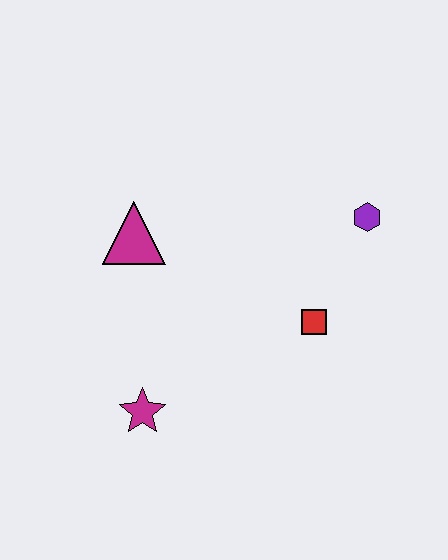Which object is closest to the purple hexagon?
The red square is closest to the purple hexagon.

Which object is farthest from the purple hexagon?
The magenta star is farthest from the purple hexagon.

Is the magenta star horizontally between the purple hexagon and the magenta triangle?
Yes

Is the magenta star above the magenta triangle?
No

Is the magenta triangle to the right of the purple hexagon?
No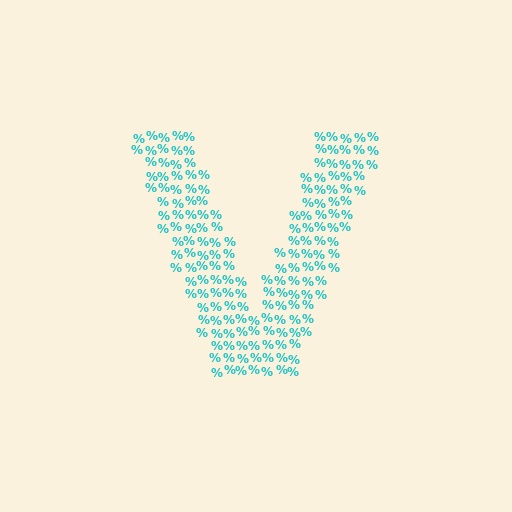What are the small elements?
The small elements are percent signs.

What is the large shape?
The large shape is the letter V.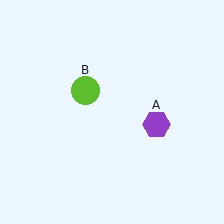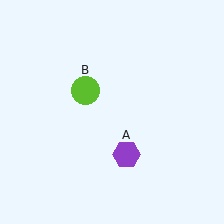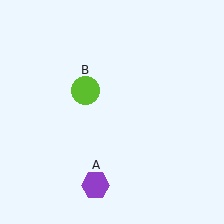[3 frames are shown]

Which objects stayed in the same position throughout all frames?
Lime circle (object B) remained stationary.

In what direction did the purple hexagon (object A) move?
The purple hexagon (object A) moved down and to the left.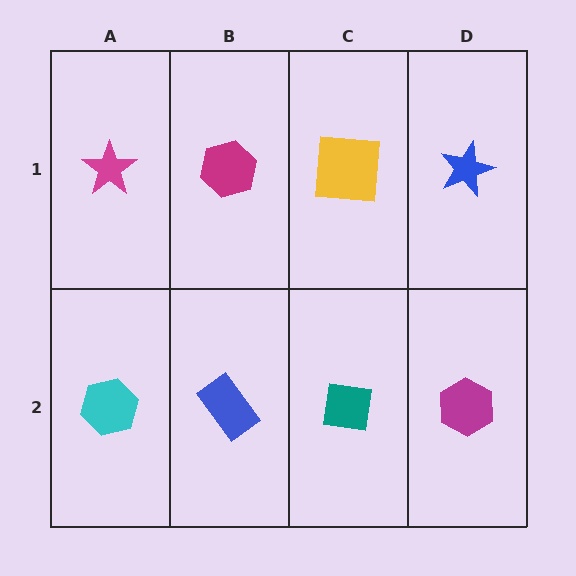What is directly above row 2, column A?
A magenta star.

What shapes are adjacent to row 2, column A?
A magenta star (row 1, column A), a blue rectangle (row 2, column B).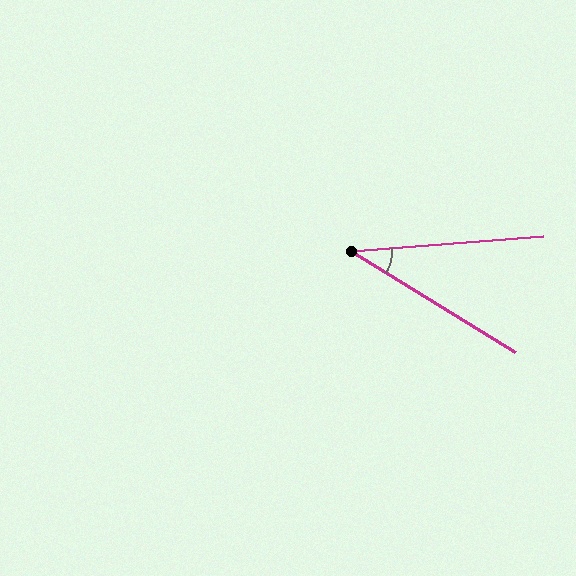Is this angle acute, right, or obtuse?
It is acute.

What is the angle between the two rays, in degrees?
Approximately 36 degrees.